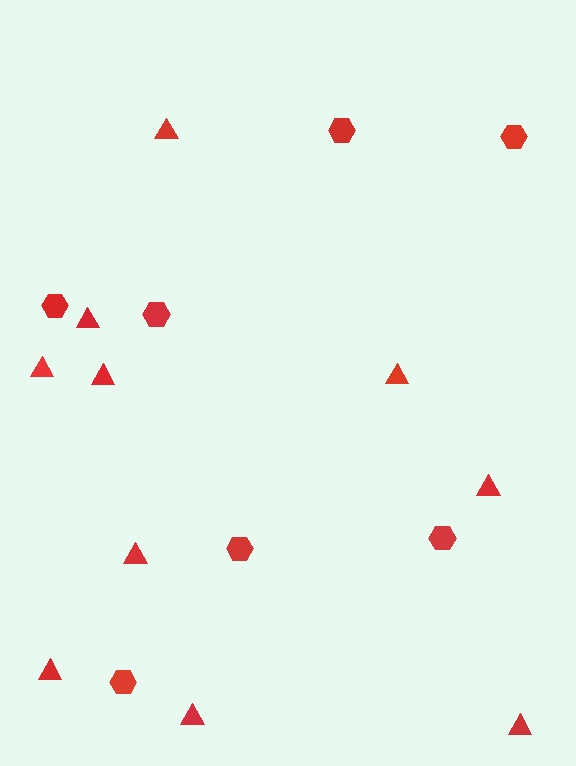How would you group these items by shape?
There are 2 groups: one group of triangles (10) and one group of hexagons (7).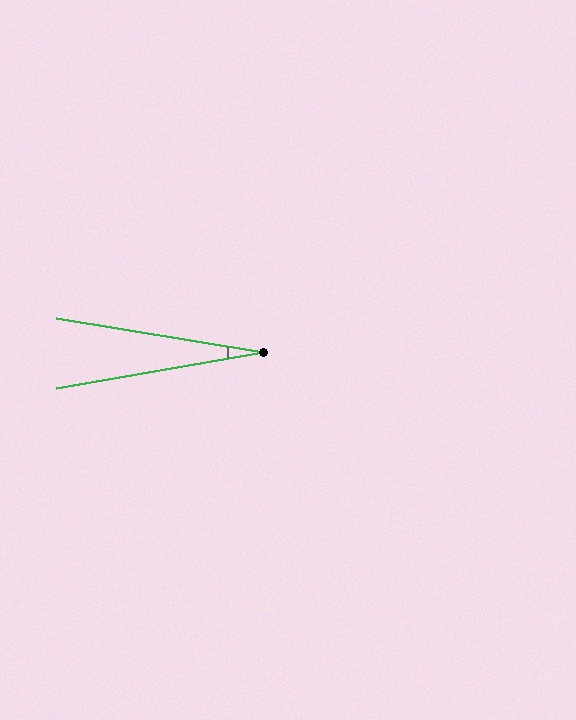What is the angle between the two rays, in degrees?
Approximately 19 degrees.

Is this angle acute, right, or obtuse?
It is acute.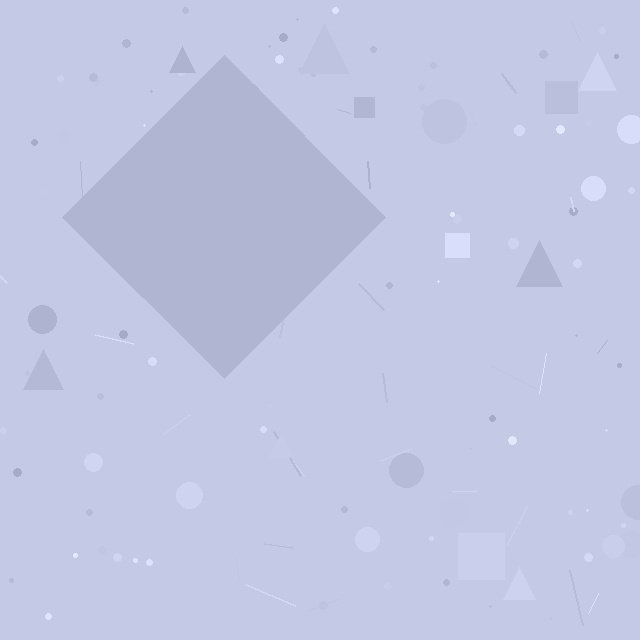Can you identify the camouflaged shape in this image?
The camouflaged shape is a diamond.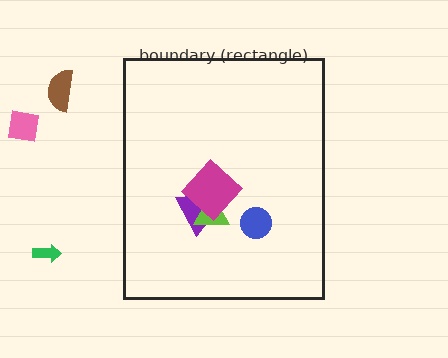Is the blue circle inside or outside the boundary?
Inside.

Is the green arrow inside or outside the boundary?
Outside.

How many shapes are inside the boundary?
4 inside, 3 outside.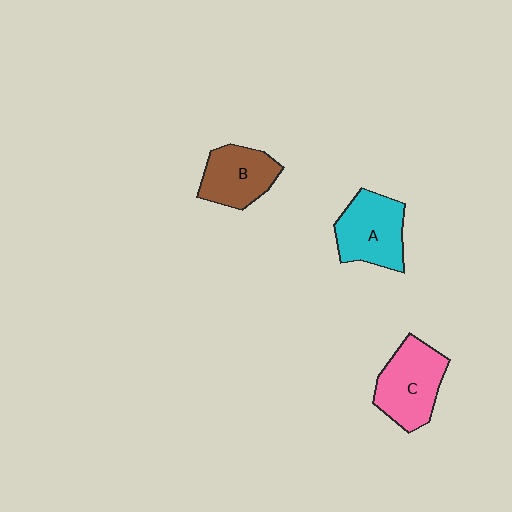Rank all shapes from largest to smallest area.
From largest to smallest: C (pink), A (cyan), B (brown).